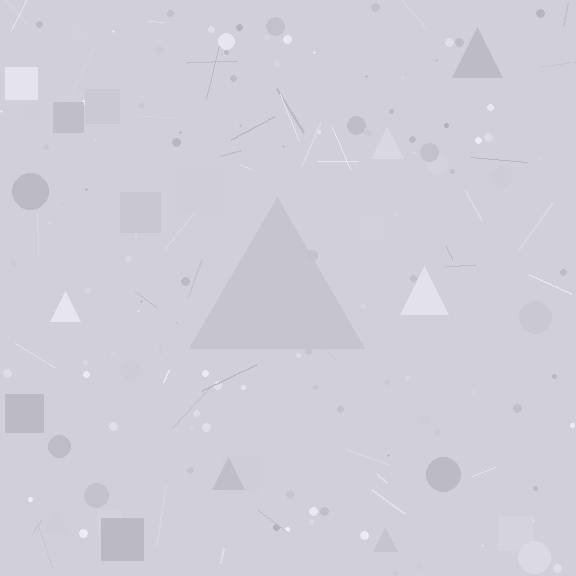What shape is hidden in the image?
A triangle is hidden in the image.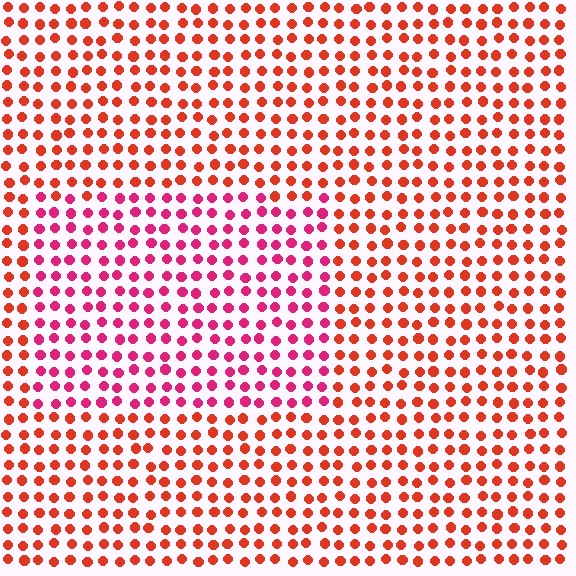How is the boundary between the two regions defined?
The boundary is defined purely by a slight shift in hue (about 36 degrees). Spacing, size, and orientation are identical on both sides.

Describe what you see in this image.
The image is filled with small red elements in a uniform arrangement. A rectangle-shaped region is visible where the elements are tinted to a slightly different hue, forming a subtle color boundary.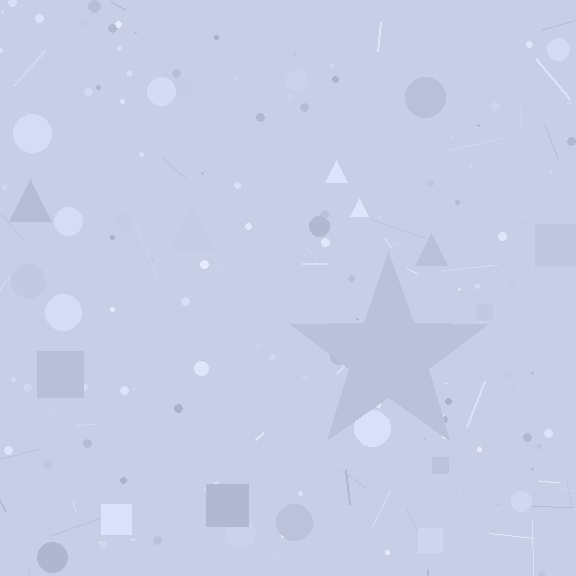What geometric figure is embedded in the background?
A star is embedded in the background.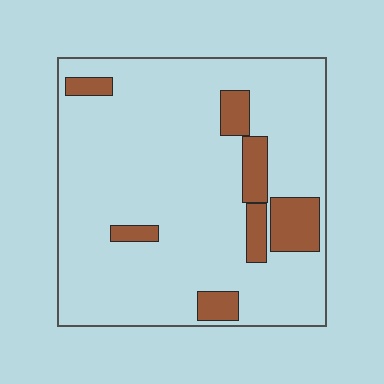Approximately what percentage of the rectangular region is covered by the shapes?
Approximately 15%.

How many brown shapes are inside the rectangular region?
7.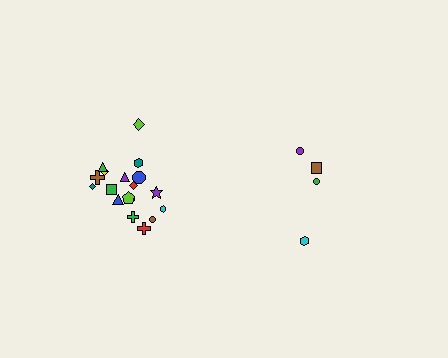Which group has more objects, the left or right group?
The left group.